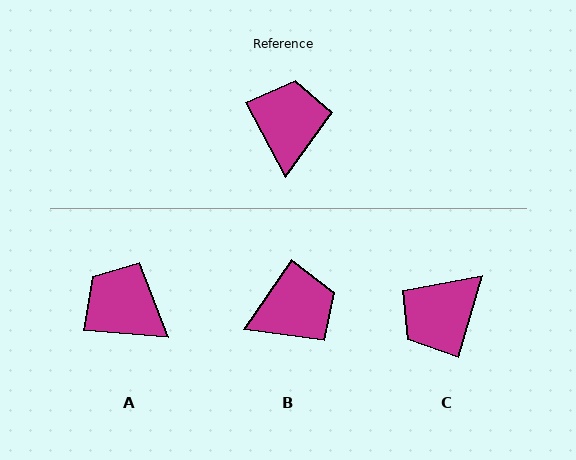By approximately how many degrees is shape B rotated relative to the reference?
Approximately 62 degrees clockwise.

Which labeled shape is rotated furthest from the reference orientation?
C, about 136 degrees away.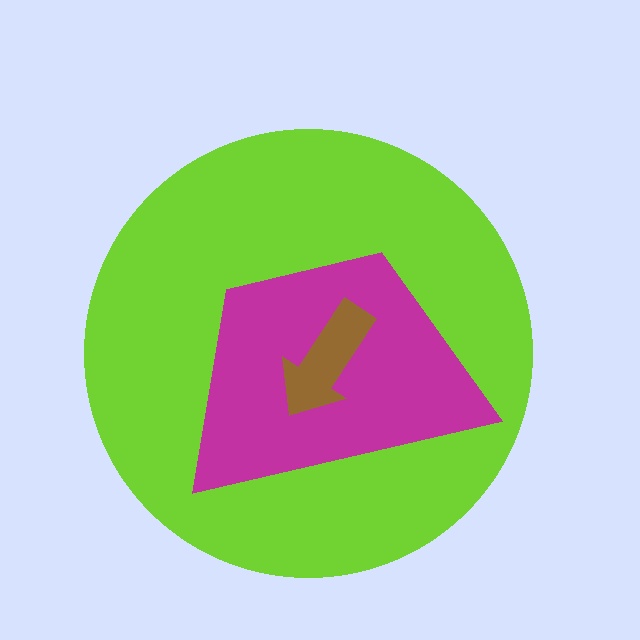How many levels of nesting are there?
3.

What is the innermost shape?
The brown arrow.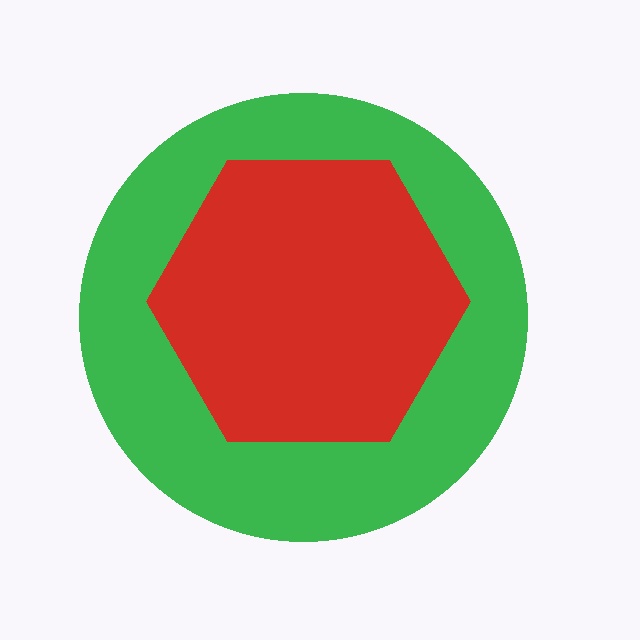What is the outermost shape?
The green circle.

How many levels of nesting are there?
2.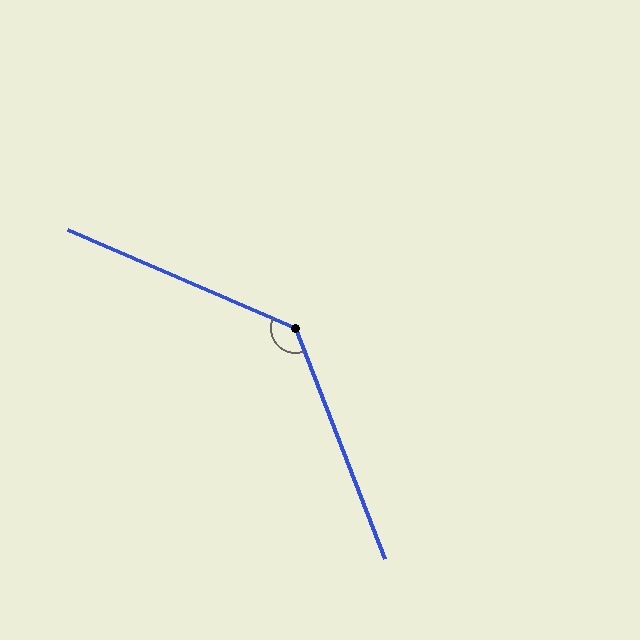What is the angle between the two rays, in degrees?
Approximately 134 degrees.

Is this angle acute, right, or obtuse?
It is obtuse.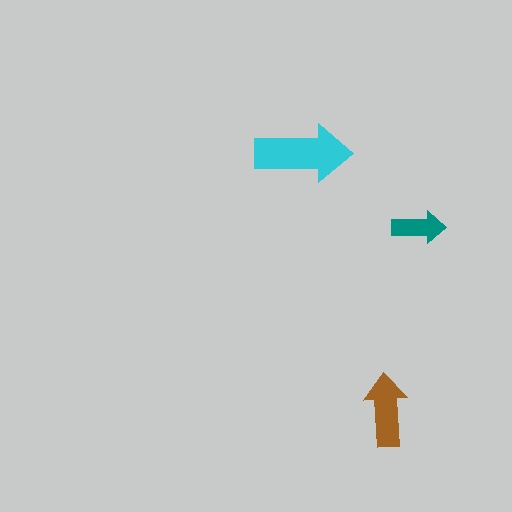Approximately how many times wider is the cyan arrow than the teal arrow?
About 2 times wider.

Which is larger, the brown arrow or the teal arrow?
The brown one.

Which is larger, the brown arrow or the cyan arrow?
The cyan one.